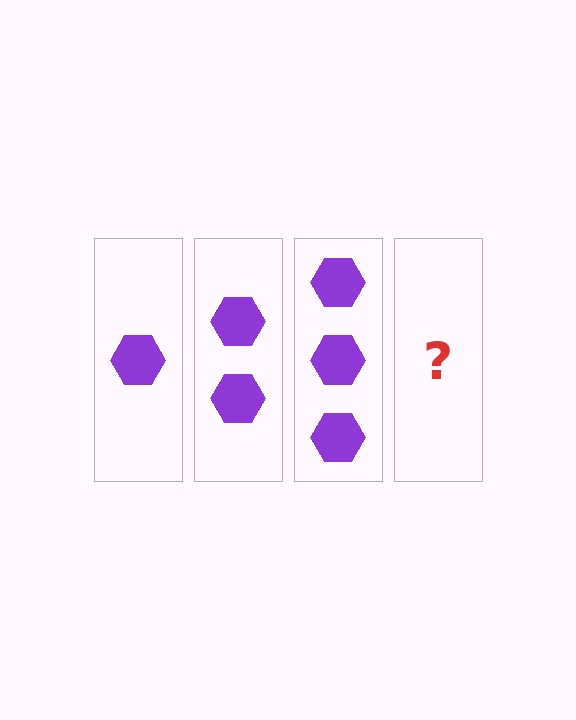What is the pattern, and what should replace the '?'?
The pattern is that each step adds one more hexagon. The '?' should be 4 hexagons.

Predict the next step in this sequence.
The next step is 4 hexagons.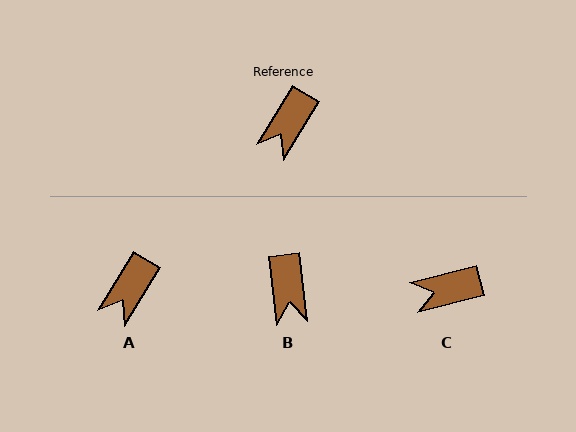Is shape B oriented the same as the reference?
No, it is off by about 38 degrees.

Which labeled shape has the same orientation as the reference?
A.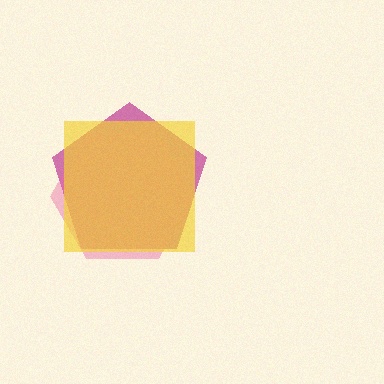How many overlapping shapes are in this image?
There are 3 overlapping shapes in the image.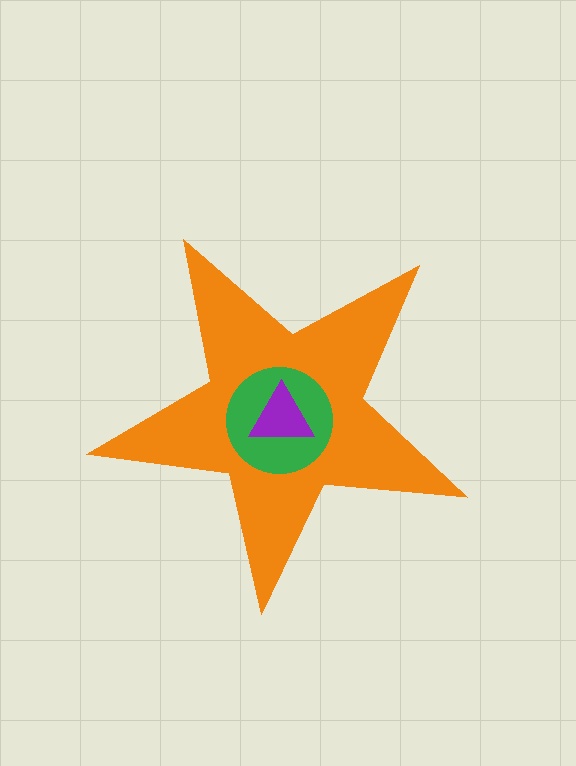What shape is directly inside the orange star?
The green circle.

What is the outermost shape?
The orange star.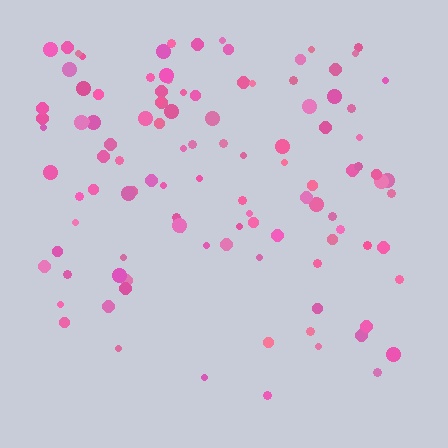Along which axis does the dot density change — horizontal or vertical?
Vertical.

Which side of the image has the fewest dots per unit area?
The bottom.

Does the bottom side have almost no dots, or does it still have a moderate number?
Still a moderate number, just noticeably fewer than the top.